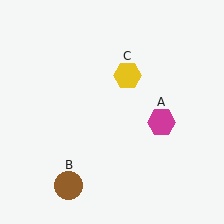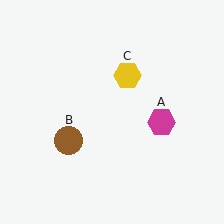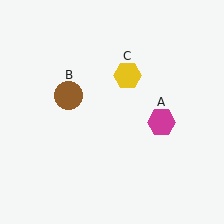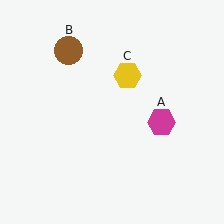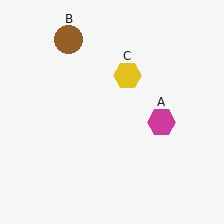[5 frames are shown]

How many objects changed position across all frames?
1 object changed position: brown circle (object B).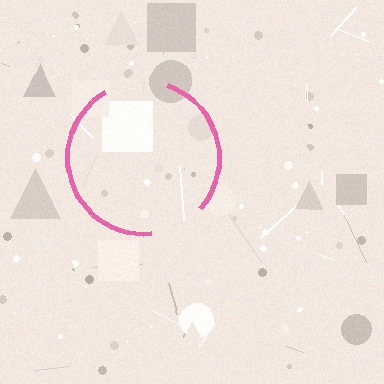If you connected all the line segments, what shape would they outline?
They would outline a circle.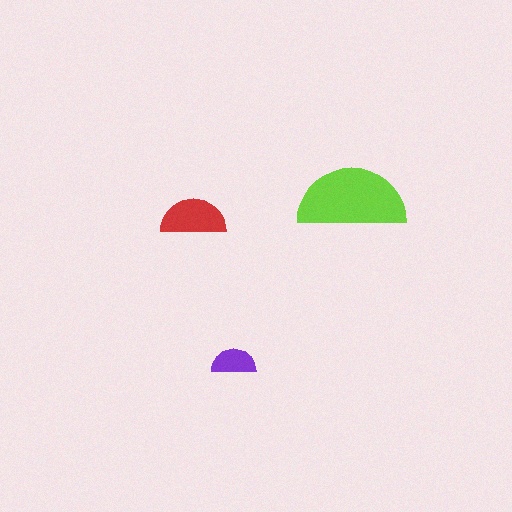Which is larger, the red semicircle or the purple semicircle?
The red one.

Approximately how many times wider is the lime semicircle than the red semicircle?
About 1.5 times wider.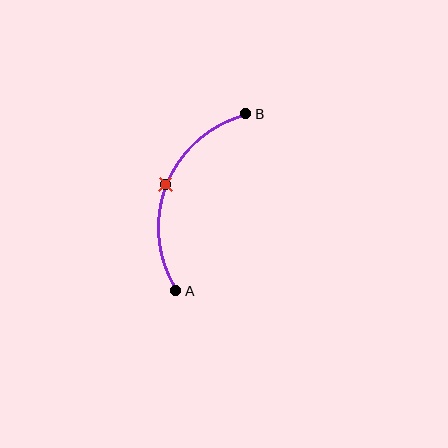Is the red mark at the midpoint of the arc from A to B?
Yes. The red mark lies on the arc at equal arc-length from both A and B — it is the arc midpoint.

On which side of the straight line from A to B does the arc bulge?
The arc bulges to the left of the straight line connecting A and B.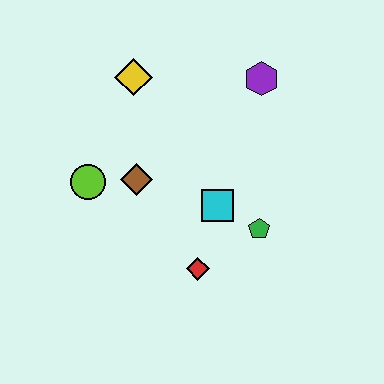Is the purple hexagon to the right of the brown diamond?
Yes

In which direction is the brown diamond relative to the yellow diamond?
The brown diamond is below the yellow diamond.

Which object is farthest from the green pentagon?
The yellow diamond is farthest from the green pentagon.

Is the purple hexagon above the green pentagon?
Yes